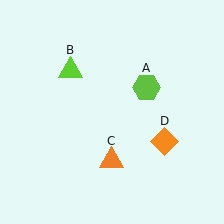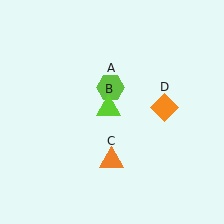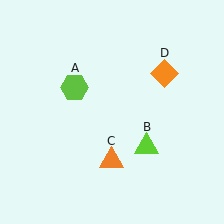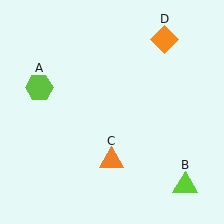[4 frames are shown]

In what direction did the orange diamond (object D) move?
The orange diamond (object D) moved up.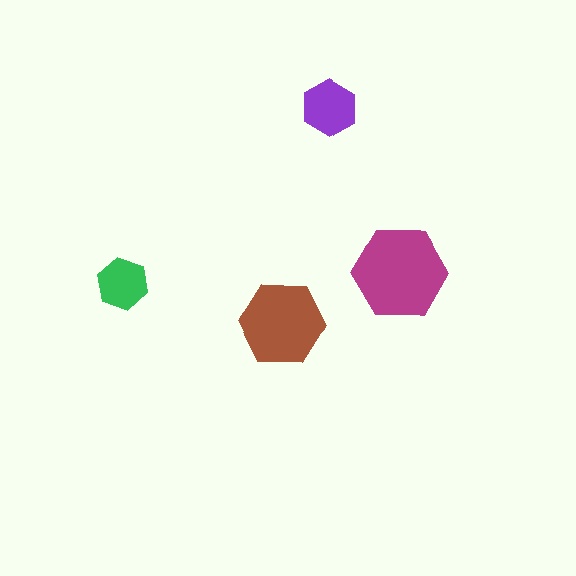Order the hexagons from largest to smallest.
the magenta one, the brown one, the purple one, the green one.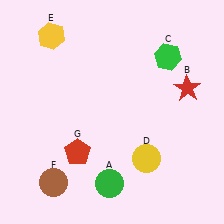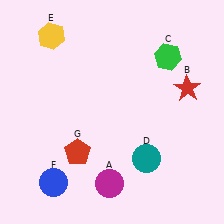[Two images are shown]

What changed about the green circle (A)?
In Image 1, A is green. In Image 2, it changed to magenta.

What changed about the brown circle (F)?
In Image 1, F is brown. In Image 2, it changed to blue.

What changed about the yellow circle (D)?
In Image 1, D is yellow. In Image 2, it changed to teal.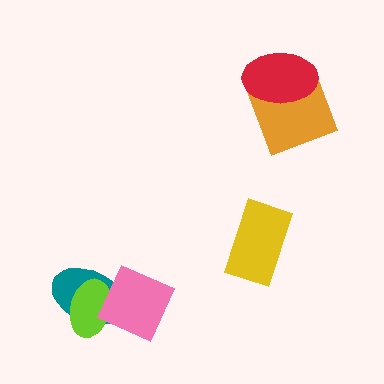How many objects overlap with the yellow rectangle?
0 objects overlap with the yellow rectangle.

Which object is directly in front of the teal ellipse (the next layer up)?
The lime ellipse is directly in front of the teal ellipse.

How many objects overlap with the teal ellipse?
2 objects overlap with the teal ellipse.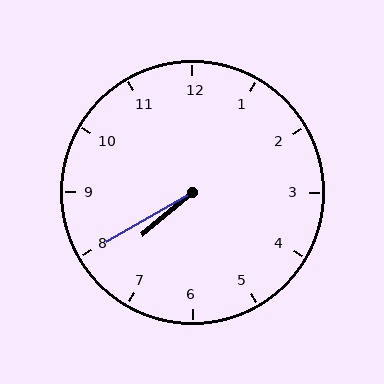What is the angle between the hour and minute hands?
Approximately 10 degrees.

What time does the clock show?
7:40.